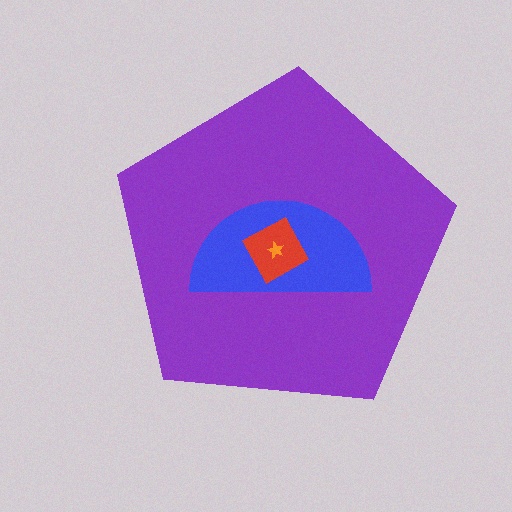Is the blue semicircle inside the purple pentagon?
Yes.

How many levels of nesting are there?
4.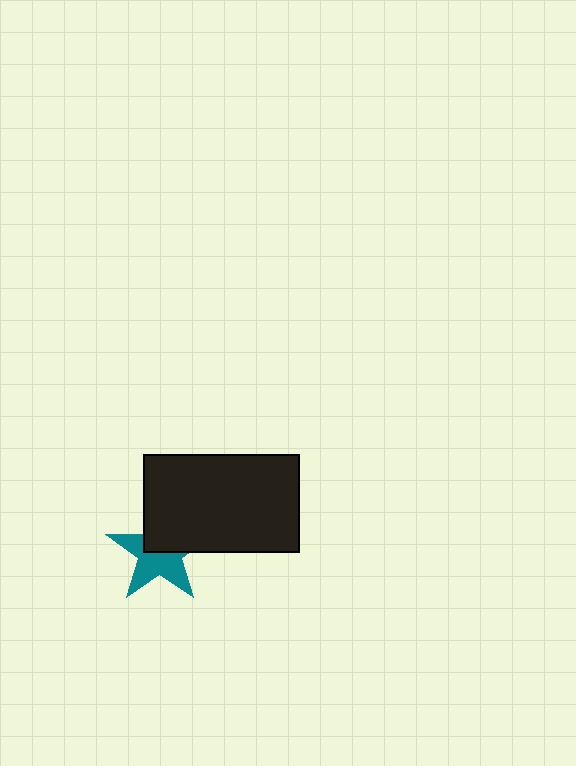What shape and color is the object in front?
The object in front is a black rectangle.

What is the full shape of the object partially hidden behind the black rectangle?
The partially hidden object is a teal star.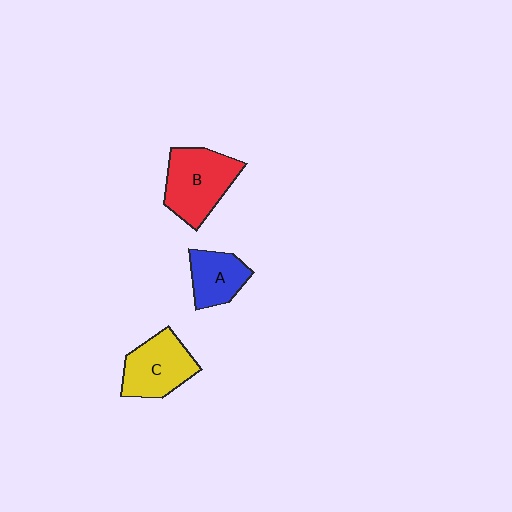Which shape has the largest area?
Shape B (red).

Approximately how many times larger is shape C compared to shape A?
Approximately 1.4 times.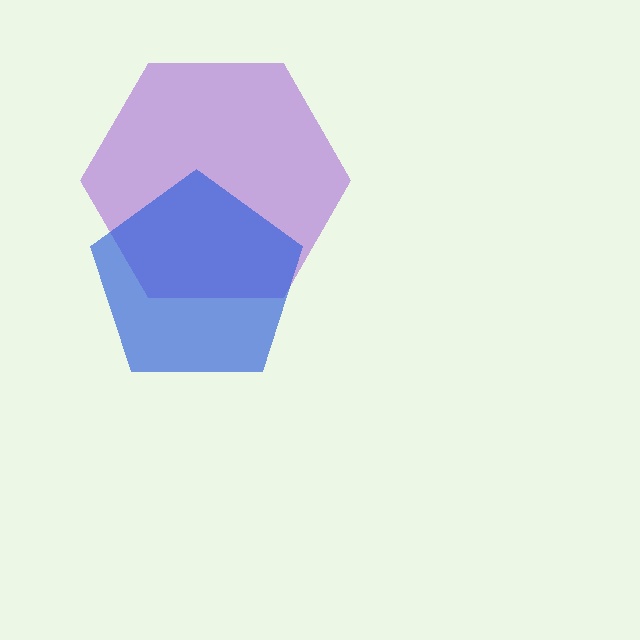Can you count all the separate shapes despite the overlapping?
Yes, there are 2 separate shapes.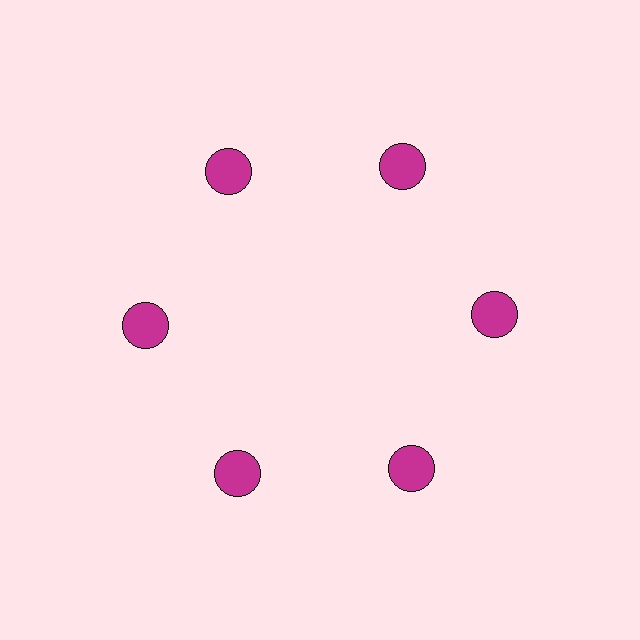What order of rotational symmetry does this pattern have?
This pattern has 6-fold rotational symmetry.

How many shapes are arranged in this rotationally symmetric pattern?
There are 6 shapes, arranged in 6 groups of 1.